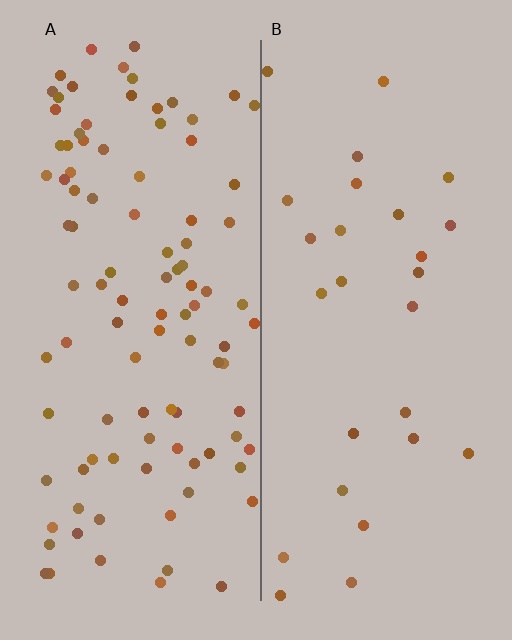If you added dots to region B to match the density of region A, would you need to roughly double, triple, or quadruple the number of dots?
Approximately quadruple.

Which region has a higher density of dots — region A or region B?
A (the left).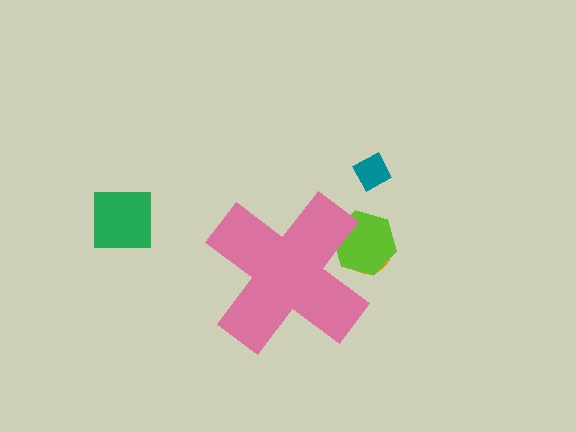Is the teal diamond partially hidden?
No, the teal diamond is fully visible.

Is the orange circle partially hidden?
Yes, the orange circle is partially hidden behind the pink cross.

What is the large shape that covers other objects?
A pink cross.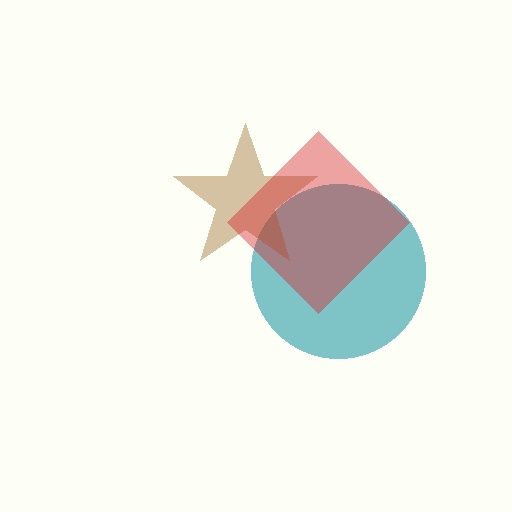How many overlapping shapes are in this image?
There are 3 overlapping shapes in the image.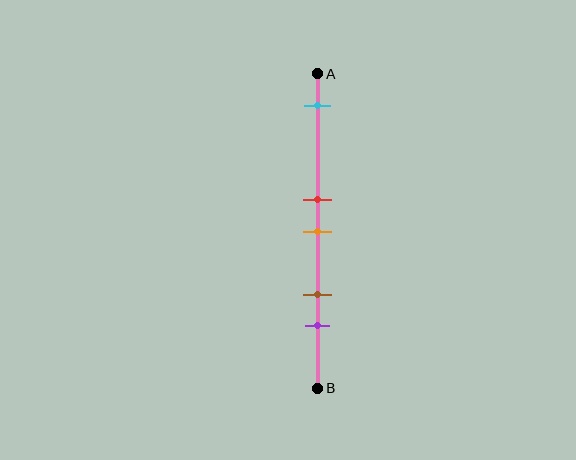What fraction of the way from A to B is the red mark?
The red mark is approximately 40% (0.4) of the way from A to B.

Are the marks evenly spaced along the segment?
No, the marks are not evenly spaced.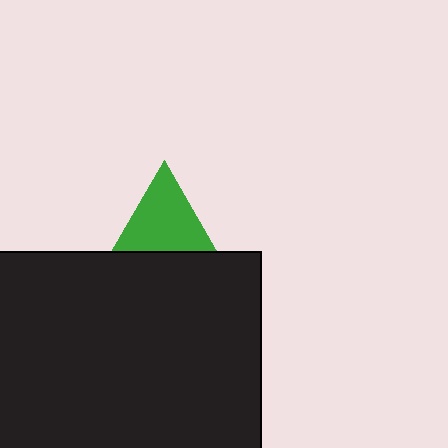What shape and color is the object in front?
The object in front is a black rectangle.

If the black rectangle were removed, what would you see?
You would see the complete green triangle.